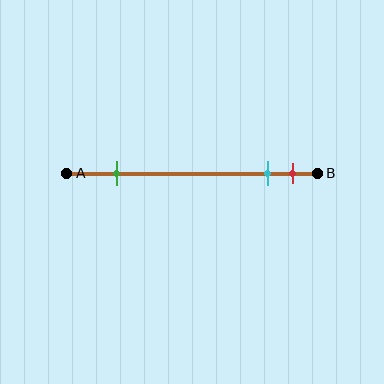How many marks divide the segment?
There are 3 marks dividing the segment.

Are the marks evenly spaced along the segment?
No, the marks are not evenly spaced.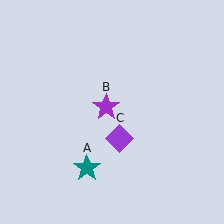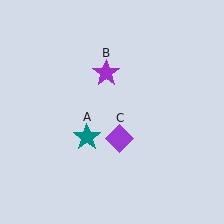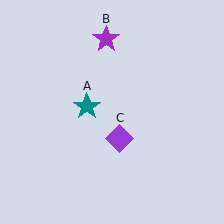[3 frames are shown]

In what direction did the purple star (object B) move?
The purple star (object B) moved up.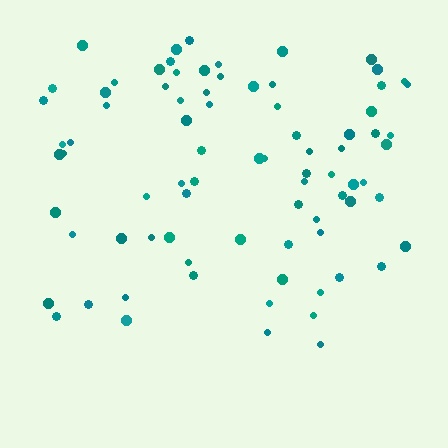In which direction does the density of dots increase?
From bottom to top, with the top side densest.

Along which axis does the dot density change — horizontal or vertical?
Vertical.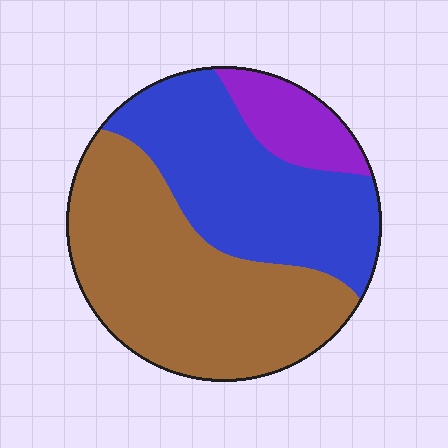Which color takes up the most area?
Brown, at roughly 50%.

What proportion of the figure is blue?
Blue covers 38% of the figure.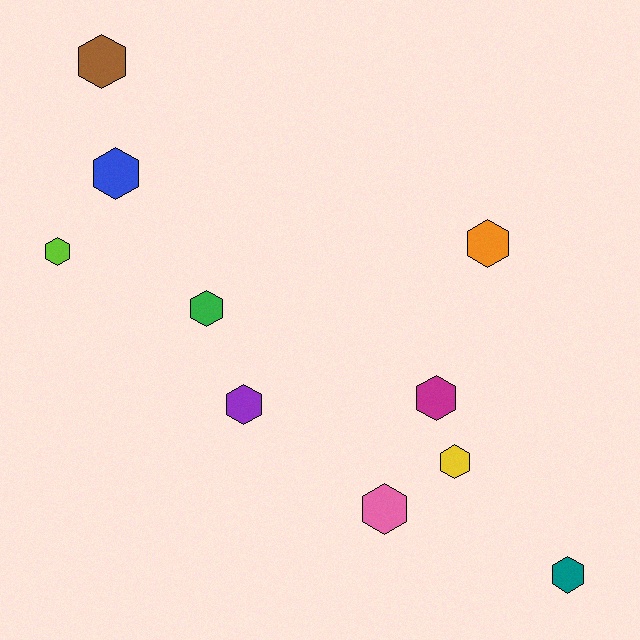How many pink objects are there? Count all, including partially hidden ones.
There is 1 pink object.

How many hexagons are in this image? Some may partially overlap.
There are 10 hexagons.